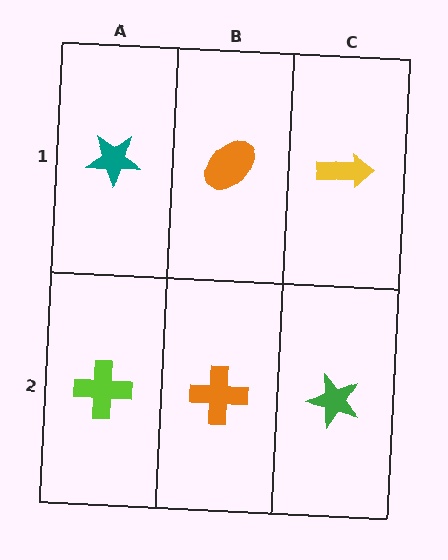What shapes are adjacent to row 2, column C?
A yellow arrow (row 1, column C), an orange cross (row 2, column B).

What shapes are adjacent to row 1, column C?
A green star (row 2, column C), an orange ellipse (row 1, column B).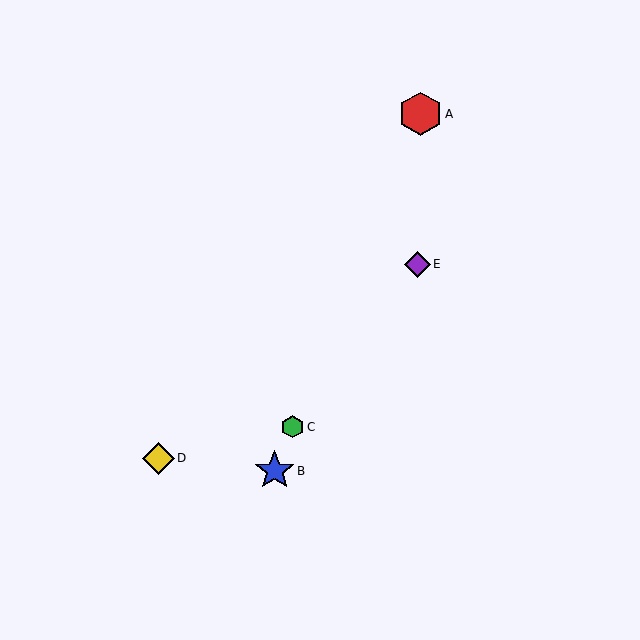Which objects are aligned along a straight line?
Objects A, B, C are aligned along a straight line.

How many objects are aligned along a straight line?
3 objects (A, B, C) are aligned along a straight line.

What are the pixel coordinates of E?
Object E is at (417, 264).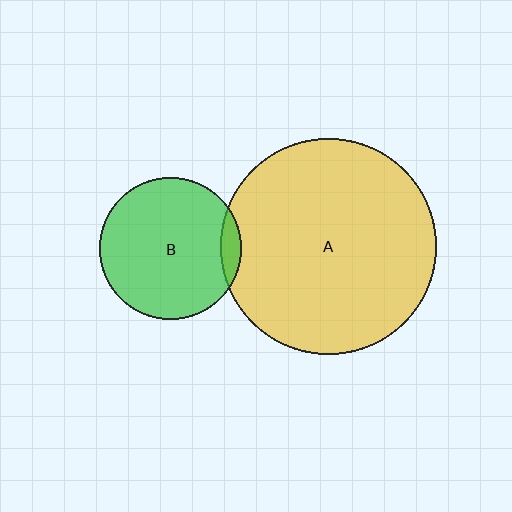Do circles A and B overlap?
Yes.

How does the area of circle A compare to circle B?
Approximately 2.3 times.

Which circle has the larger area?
Circle A (yellow).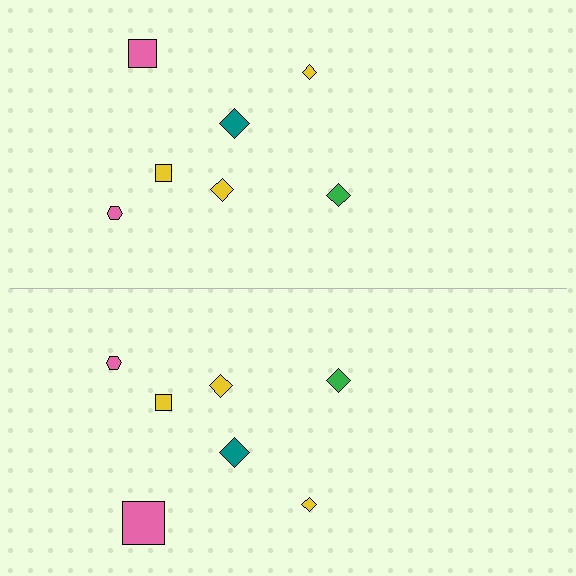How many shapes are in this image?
There are 14 shapes in this image.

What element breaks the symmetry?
The pink square on the bottom side has a different size than its mirror counterpart.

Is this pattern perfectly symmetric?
No, the pattern is not perfectly symmetric. The pink square on the bottom side has a different size than its mirror counterpart.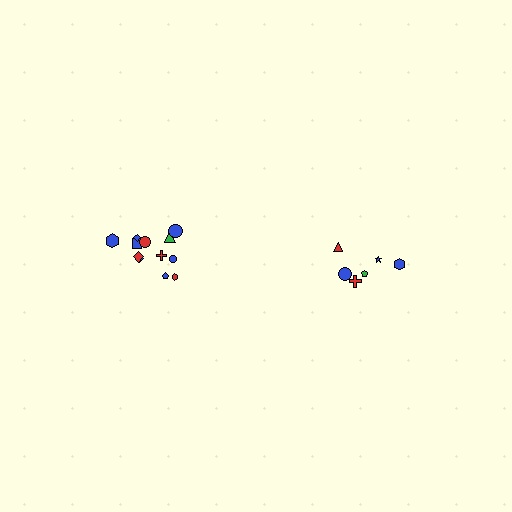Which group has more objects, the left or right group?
The left group.